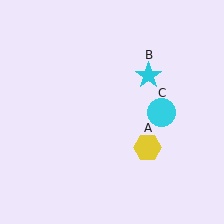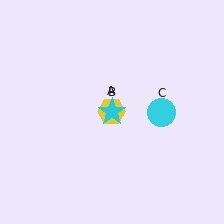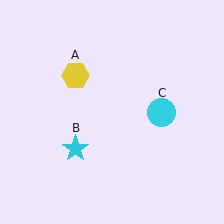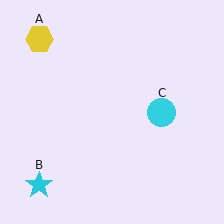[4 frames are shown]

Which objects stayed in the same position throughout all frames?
Cyan circle (object C) remained stationary.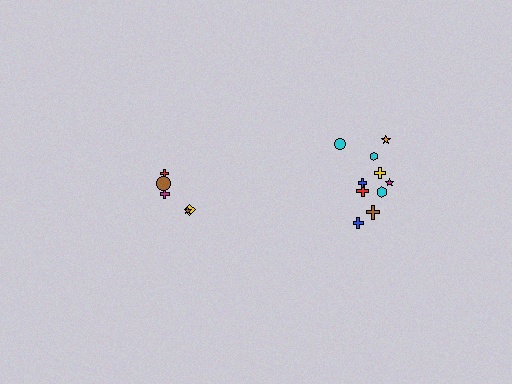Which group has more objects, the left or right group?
The right group.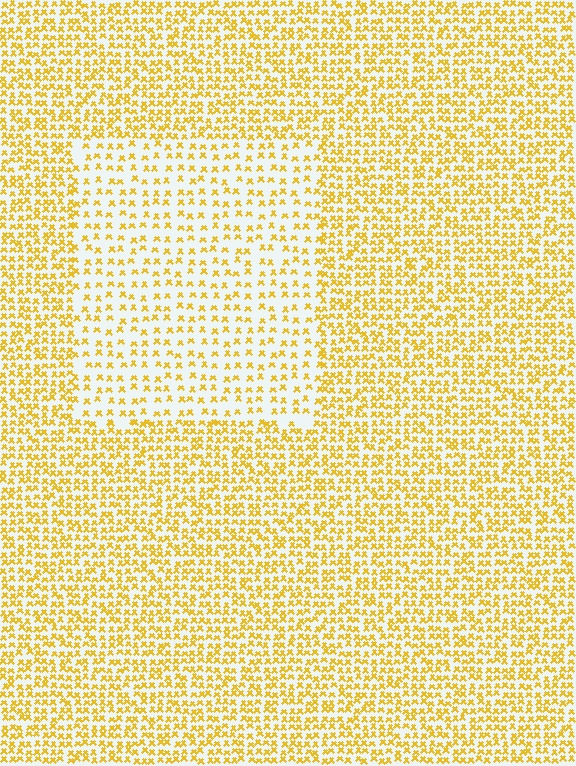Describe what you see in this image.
The image contains small yellow elements arranged at two different densities. A rectangle-shaped region is visible where the elements are less densely packed than the surrounding area.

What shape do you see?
I see a rectangle.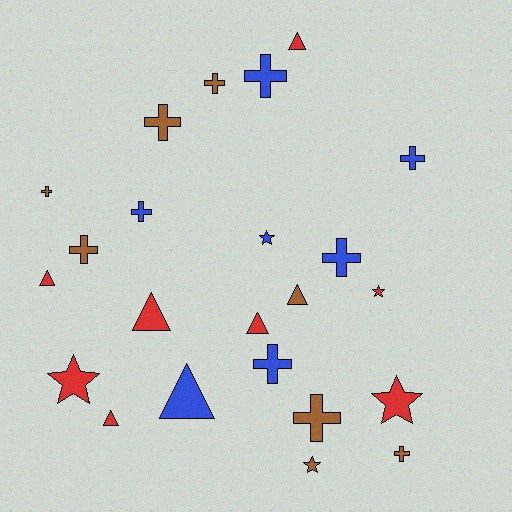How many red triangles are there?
There are 5 red triangles.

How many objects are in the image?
There are 23 objects.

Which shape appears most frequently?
Cross, with 11 objects.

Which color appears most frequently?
Red, with 8 objects.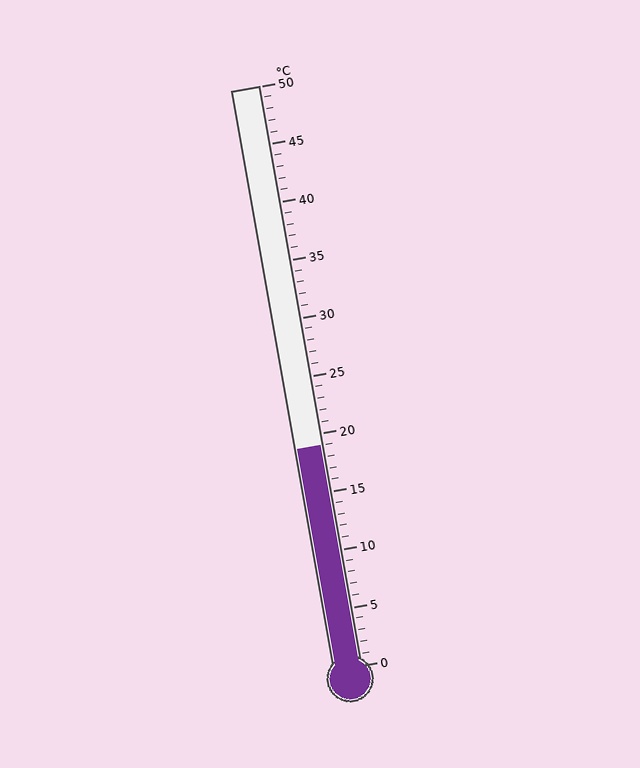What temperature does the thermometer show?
The thermometer shows approximately 19°C.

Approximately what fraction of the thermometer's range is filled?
The thermometer is filled to approximately 40% of its range.